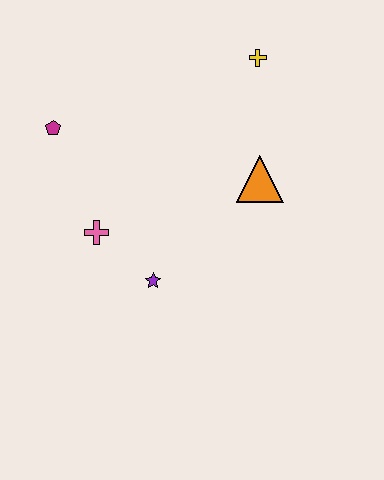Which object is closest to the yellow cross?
The orange triangle is closest to the yellow cross.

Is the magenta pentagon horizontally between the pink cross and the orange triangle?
No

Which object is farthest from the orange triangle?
The magenta pentagon is farthest from the orange triangle.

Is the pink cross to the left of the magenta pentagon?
No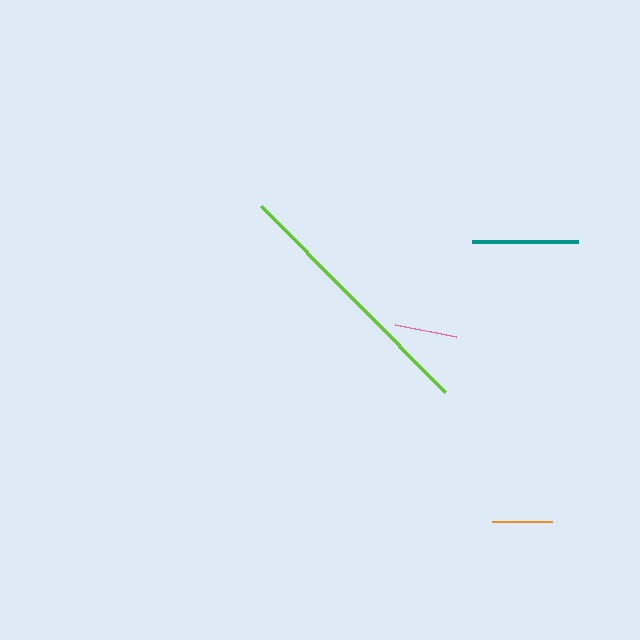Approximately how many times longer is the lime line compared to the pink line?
The lime line is approximately 4.2 times the length of the pink line.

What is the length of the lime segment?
The lime segment is approximately 262 pixels long.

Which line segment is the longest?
The lime line is the longest at approximately 262 pixels.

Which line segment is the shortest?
The orange line is the shortest at approximately 60 pixels.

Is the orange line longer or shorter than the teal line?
The teal line is longer than the orange line.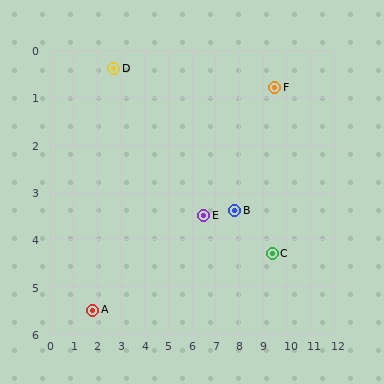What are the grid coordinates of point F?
Point F is at approximately (9.5, 0.8).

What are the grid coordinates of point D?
Point D is at approximately (2.7, 0.4).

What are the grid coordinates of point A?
Point A is at approximately (1.8, 5.5).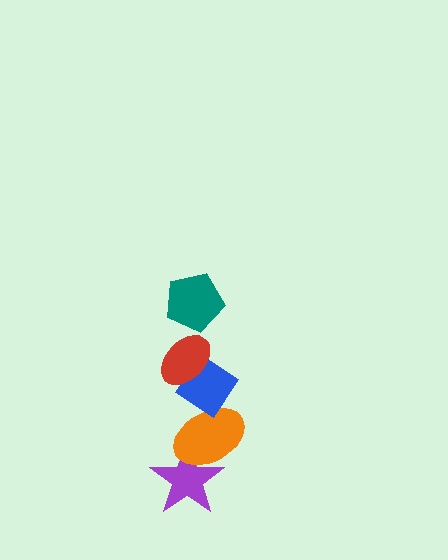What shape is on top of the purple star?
The orange ellipse is on top of the purple star.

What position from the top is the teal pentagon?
The teal pentagon is 1st from the top.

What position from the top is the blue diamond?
The blue diamond is 3rd from the top.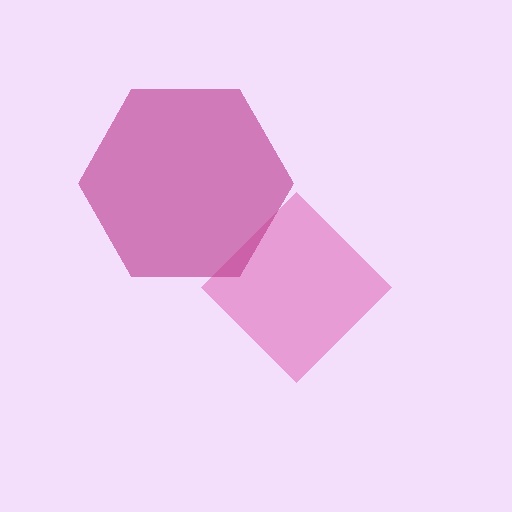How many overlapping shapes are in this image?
There are 2 overlapping shapes in the image.